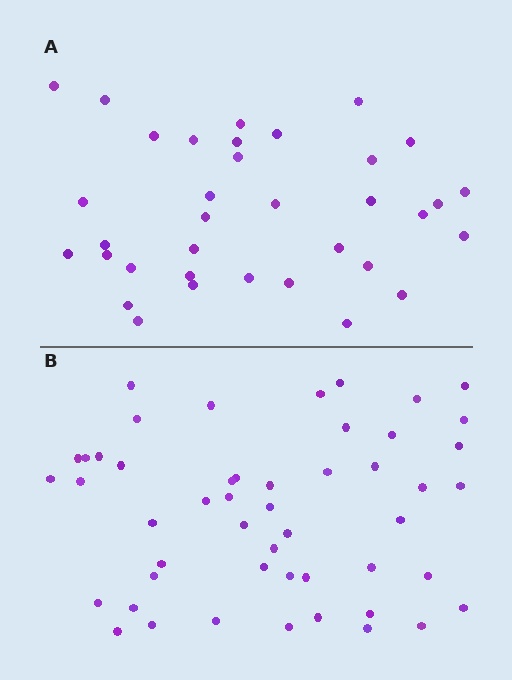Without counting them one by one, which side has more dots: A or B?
Region B (the bottom region) has more dots.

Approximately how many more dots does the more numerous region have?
Region B has approximately 15 more dots than region A.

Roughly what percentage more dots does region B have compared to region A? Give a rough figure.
About 45% more.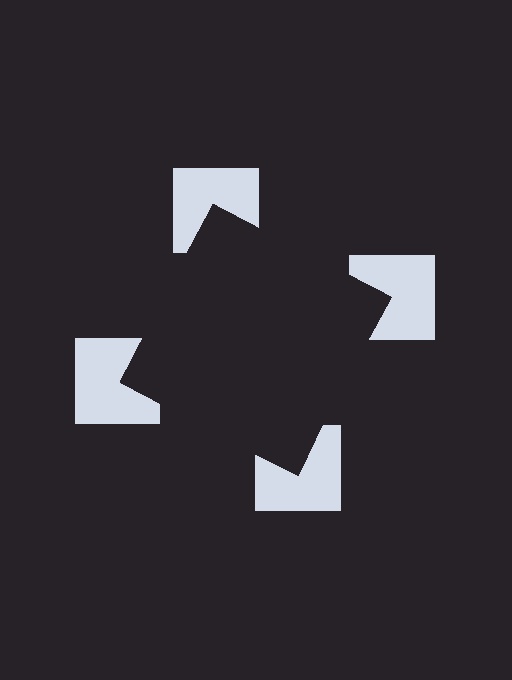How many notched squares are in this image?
There are 4 — one at each vertex of the illusory square.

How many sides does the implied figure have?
4 sides.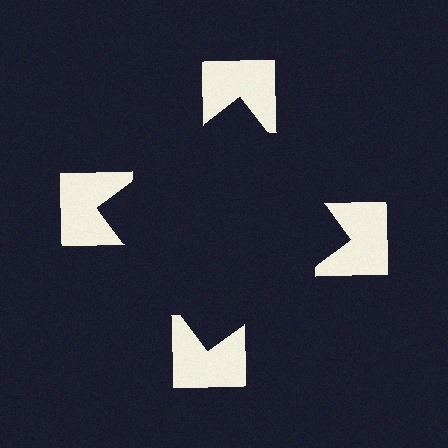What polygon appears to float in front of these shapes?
An illusory square — its edges are inferred from the aligned wedge cuts in the notched squares, not physically drawn.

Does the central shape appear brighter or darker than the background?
It typically appears slightly darker than the background, even though no actual brightness change is drawn.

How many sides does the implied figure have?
4 sides.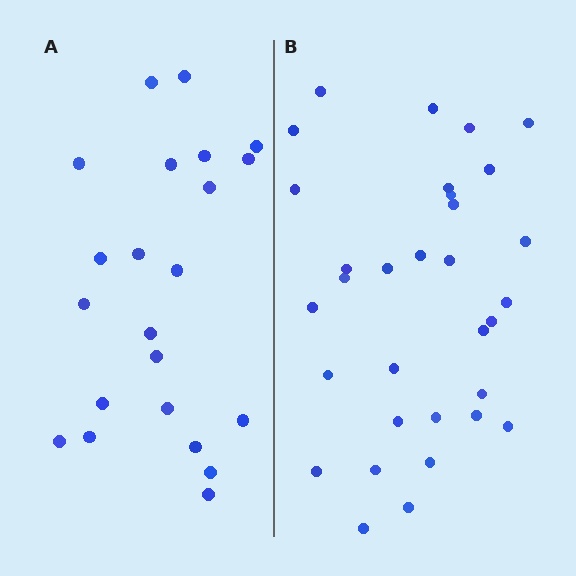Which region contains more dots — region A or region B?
Region B (the right region) has more dots.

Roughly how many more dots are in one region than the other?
Region B has roughly 10 or so more dots than region A.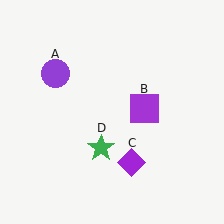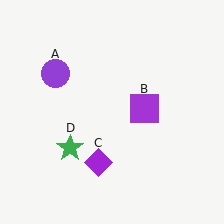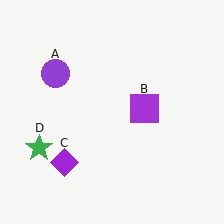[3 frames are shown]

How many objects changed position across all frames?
2 objects changed position: purple diamond (object C), green star (object D).